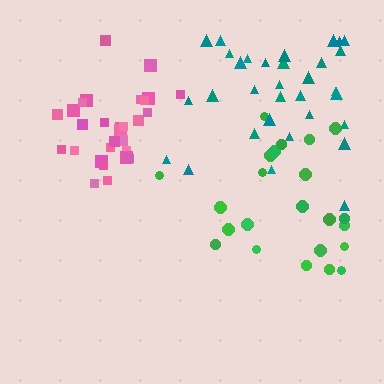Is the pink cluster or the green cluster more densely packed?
Pink.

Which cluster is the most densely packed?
Pink.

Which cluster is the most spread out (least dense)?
Green.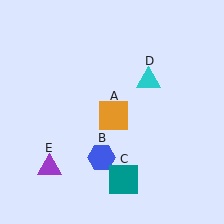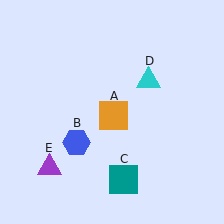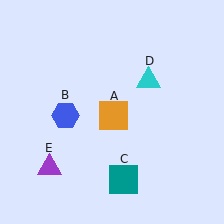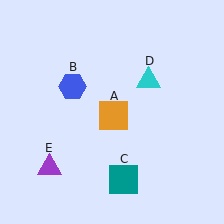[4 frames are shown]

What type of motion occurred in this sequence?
The blue hexagon (object B) rotated clockwise around the center of the scene.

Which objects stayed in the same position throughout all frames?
Orange square (object A) and teal square (object C) and cyan triangle (object D) and purple triangle (object E) remained stationary.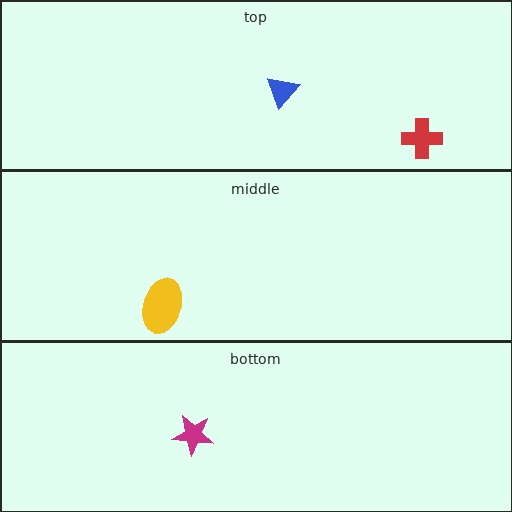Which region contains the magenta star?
The bottom region.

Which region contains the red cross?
The top region.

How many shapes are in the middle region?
1.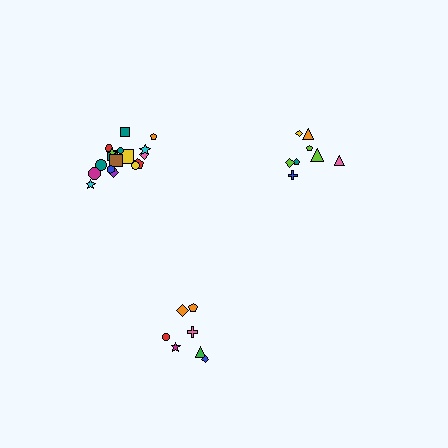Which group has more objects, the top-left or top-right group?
The top-left group.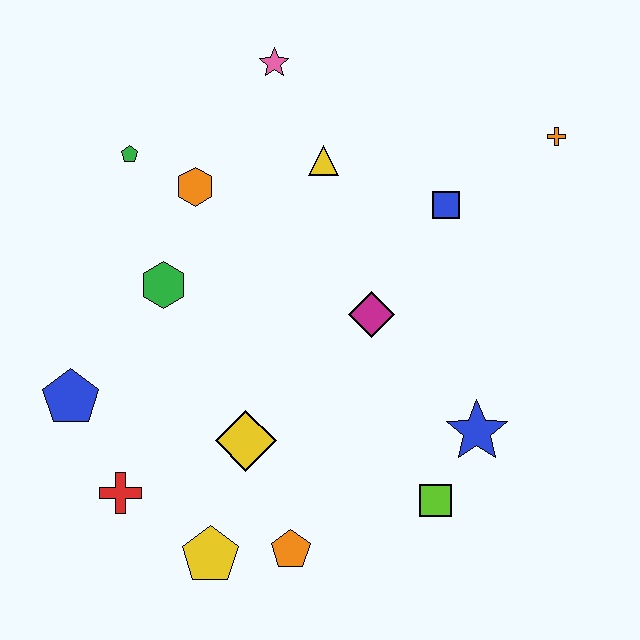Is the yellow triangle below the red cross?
No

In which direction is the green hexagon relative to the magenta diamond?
The green hexagon is to the left of the magenta diamond.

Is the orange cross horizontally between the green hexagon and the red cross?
No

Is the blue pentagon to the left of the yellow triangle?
Yes